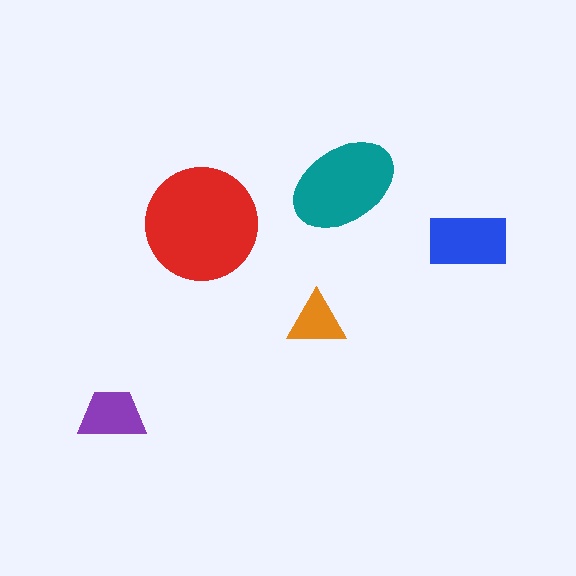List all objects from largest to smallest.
The red circle, the teal ellipse, the blue rectangle, the purple trapezoid, the orange triangle.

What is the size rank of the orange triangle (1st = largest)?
5th.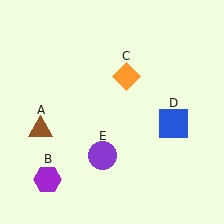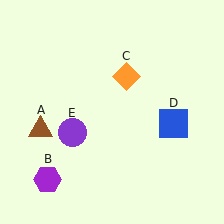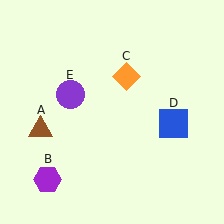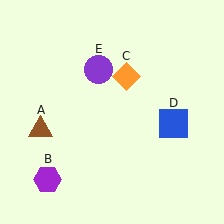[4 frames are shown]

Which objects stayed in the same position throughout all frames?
Brown triangle (object A) and purple hexagon (object B) and orange diamond (object C) and blue square (object D) remained stationary.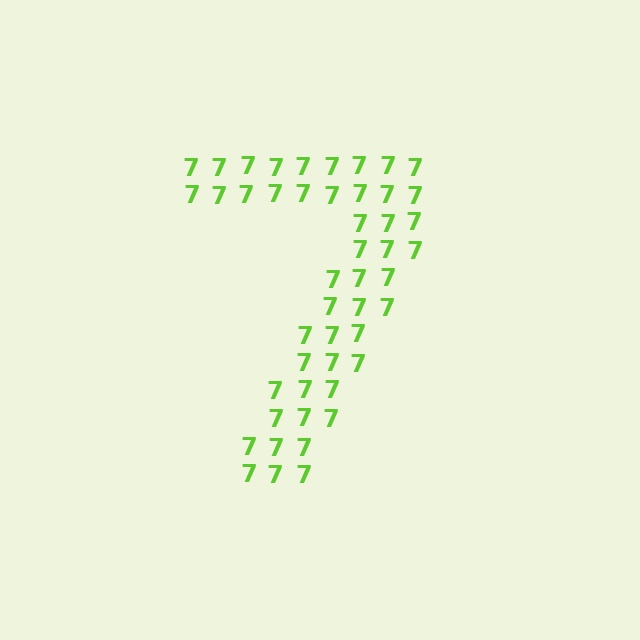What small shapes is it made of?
It is made of small digit 7's.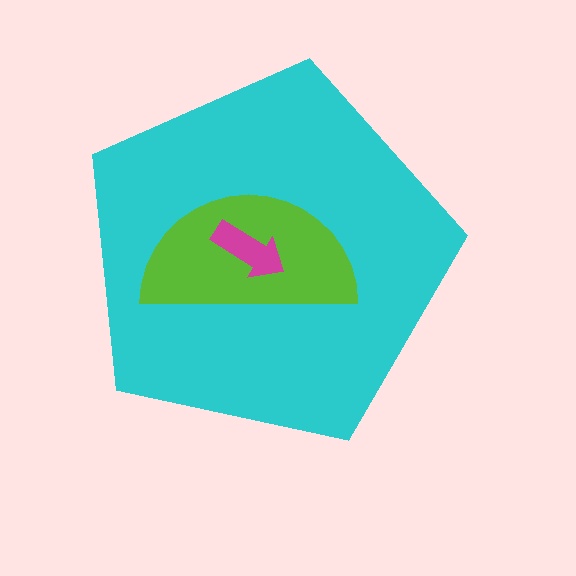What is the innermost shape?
The magenta arrow.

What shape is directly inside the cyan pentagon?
The lime semicircle.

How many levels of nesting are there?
3.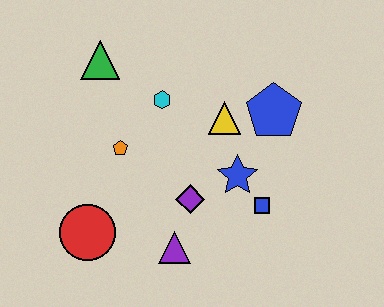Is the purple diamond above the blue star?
No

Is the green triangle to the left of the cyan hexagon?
Yes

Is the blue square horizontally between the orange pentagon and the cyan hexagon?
No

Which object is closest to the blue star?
The blue square is closest to the blue star.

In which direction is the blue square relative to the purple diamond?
The blue square is to the right of the purple diamond.